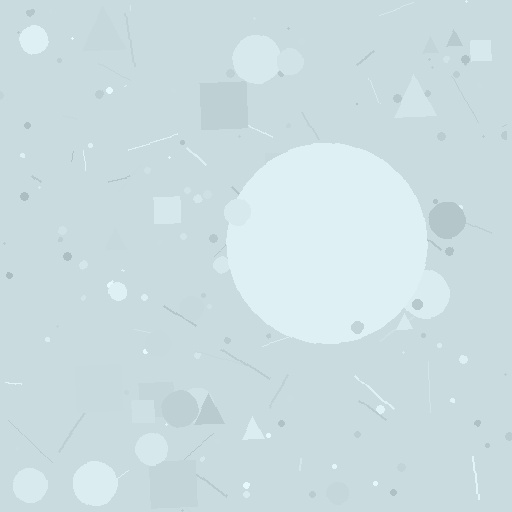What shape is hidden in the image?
A circle is hidden in the image.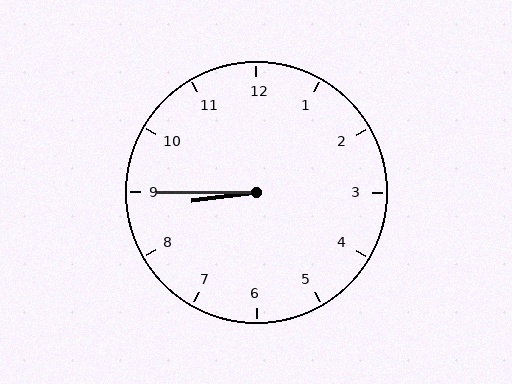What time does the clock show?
8:45.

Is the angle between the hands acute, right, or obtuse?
It is acute.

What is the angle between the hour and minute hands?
Approximately 8 degrees.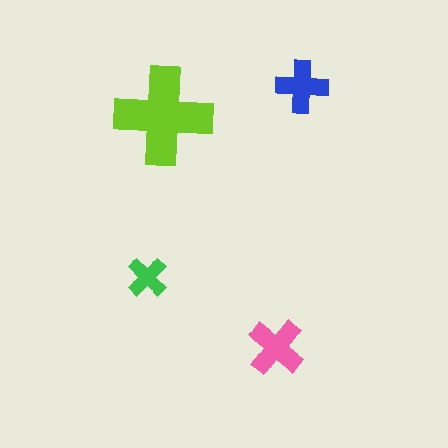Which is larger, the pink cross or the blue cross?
The pink one.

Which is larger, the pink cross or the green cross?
The pink one.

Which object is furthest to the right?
The blue cross is rightmost.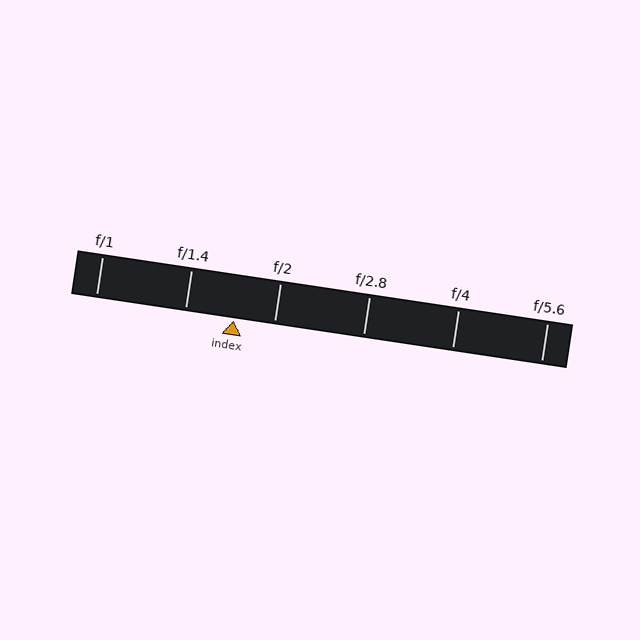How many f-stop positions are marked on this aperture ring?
There are 6 f-stop positions marked.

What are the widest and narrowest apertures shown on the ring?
The widest aperture shown is f/1 and the narrowest is f/5.6.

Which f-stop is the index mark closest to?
The index mark is closest to f/2.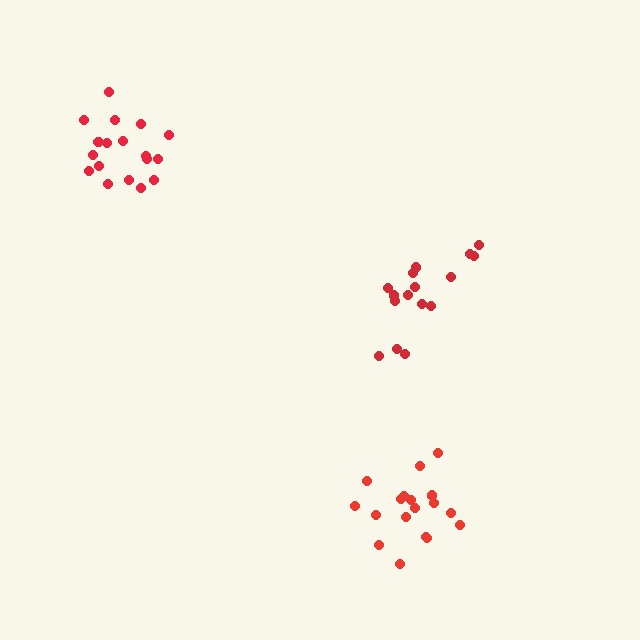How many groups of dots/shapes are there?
There are 3 groups.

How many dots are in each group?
Group 1: 16 dots, Group 2: 19 dots, Group 3: 18 dots (53 total).